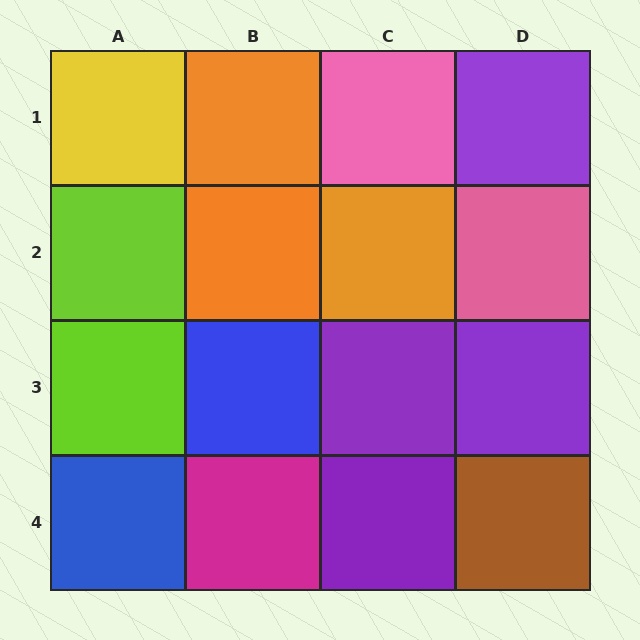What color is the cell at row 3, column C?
Purple.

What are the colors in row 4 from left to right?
Blue, magenta, purple, brown.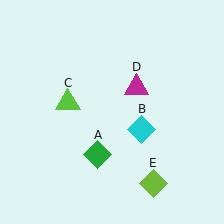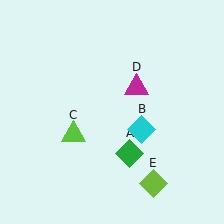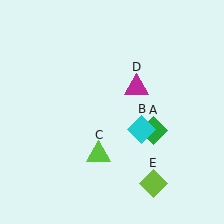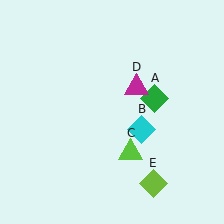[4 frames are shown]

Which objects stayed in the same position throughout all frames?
Cyan diamond (object B) and magenta triangle (object D) and lime diamond (object E) remained stationary.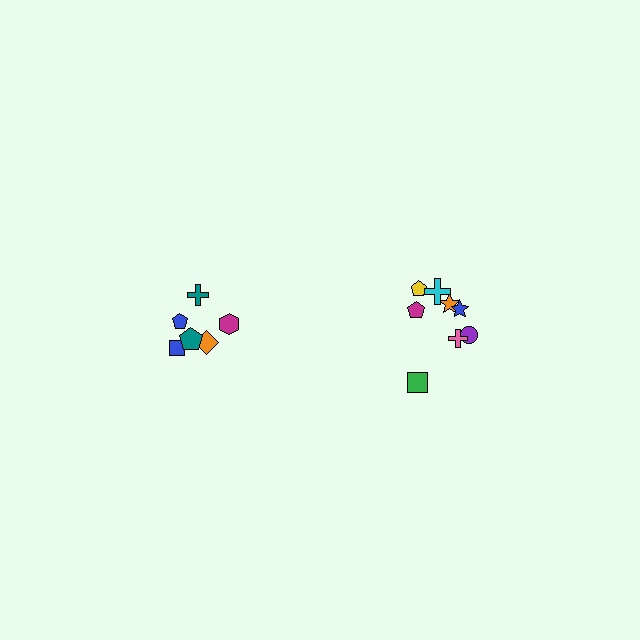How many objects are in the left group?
There are 6 objects.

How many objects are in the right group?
There are 8 objects.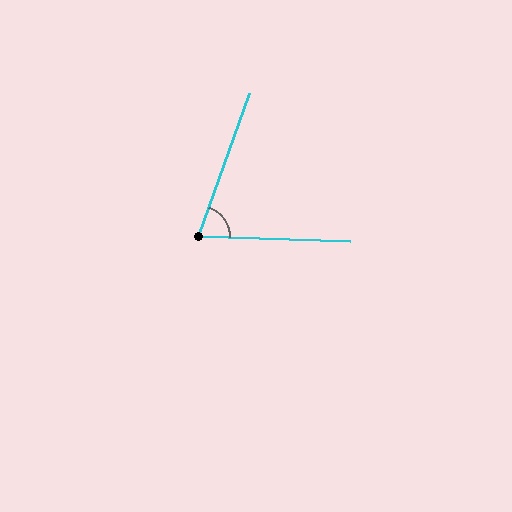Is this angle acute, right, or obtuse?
It is acute.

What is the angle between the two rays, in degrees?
Approximately 72 degrees.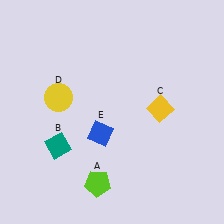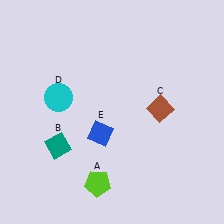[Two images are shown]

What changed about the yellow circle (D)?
In Image 1, D is yellow. In Image 2, it changed to cyan.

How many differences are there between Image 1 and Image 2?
There are 2 differences between the two images.